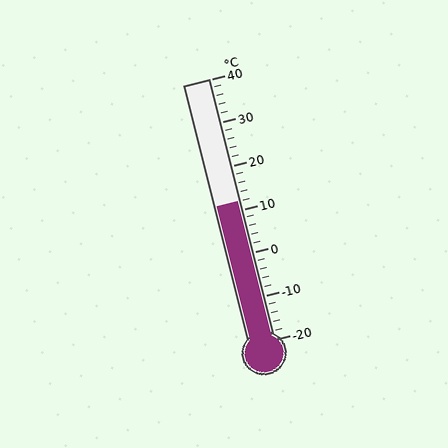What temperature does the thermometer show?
The thermometer shows approximately 12°C.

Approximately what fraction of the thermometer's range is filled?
The thermometer is filled to approximately 55% of its range.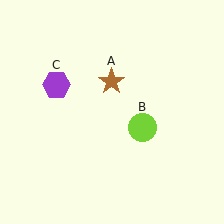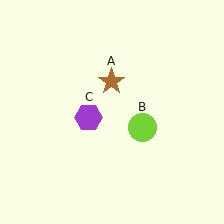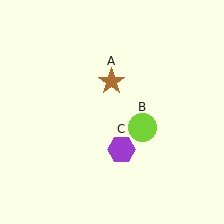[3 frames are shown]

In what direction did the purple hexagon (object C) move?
The purple hexagon (object C) moved down and to the right.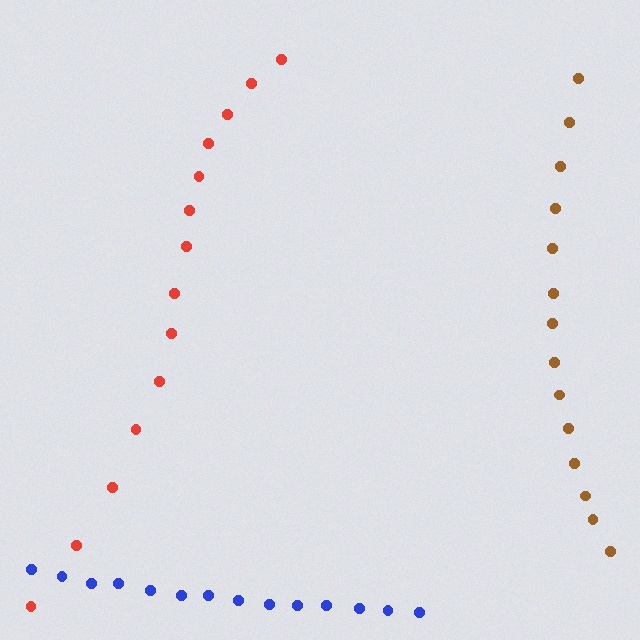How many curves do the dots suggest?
There are 3 distinct paths.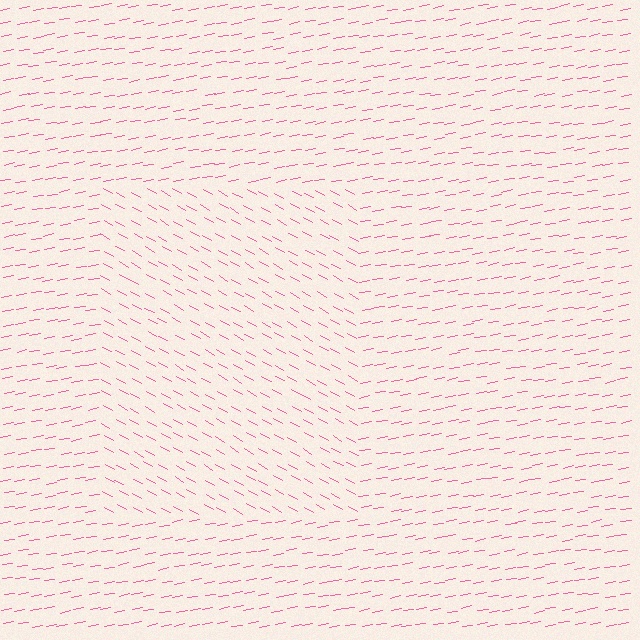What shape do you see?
I see a rectangle.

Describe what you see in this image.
The image is filled with small pink line segments. A rectangle region in the image has lines oriented differently from the surrounding lines, creating a visible texture boundary.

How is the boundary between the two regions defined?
The boundary is defined purely by a change in line orientation (approximately 39 degrees difference). All lines are the same color and thickness.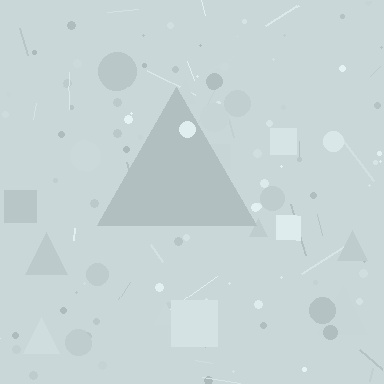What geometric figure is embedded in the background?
A triangle is embedded in the background.